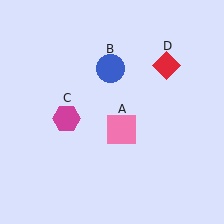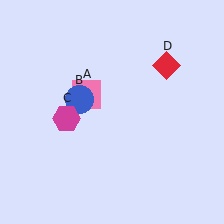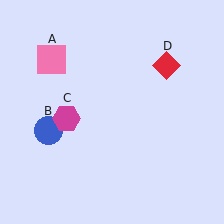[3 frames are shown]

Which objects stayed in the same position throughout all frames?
Magenta hexagon (object C) and red diamond (object D) remained stationary.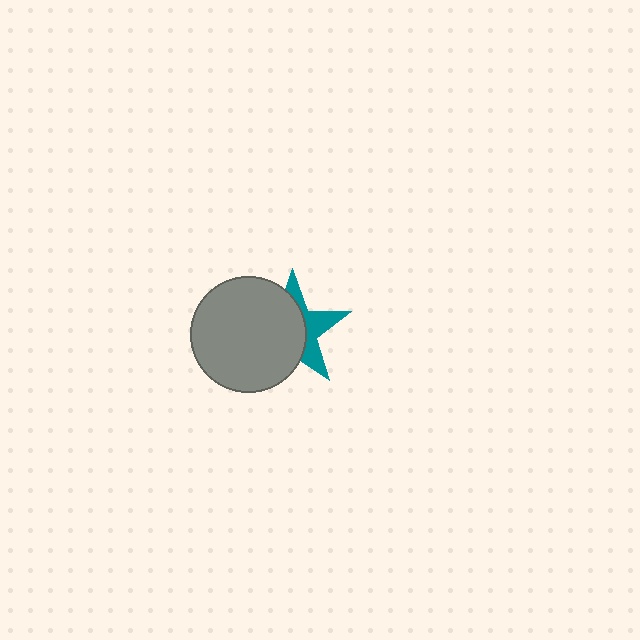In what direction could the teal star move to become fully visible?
The teal star could move right. That would shift it out from behind the gray circle entirely.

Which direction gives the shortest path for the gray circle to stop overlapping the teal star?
Moving left gives the shortest separation.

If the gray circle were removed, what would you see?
You would see the complete teal star.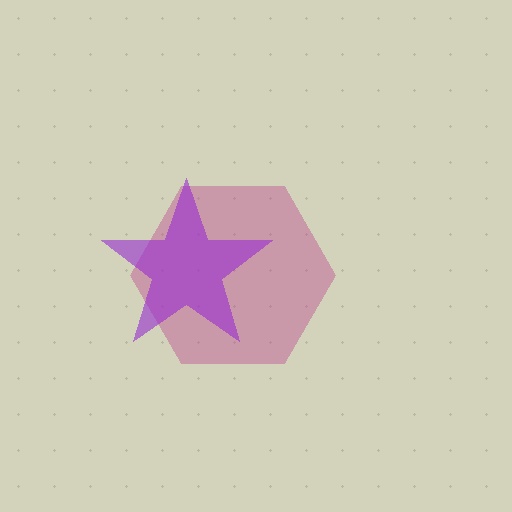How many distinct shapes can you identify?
There are 2 distinct shapes: a magenta hexagon, a purple star.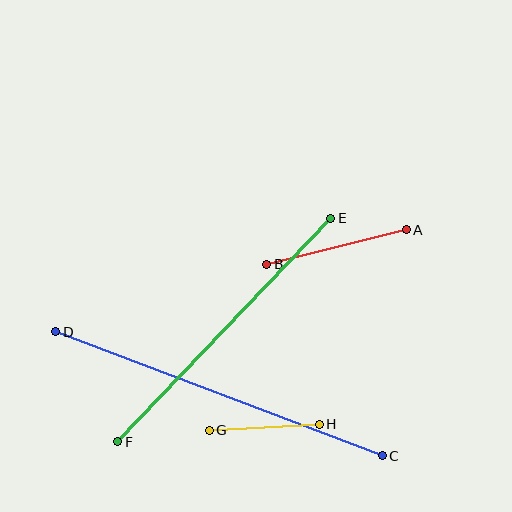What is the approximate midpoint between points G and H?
The midpoint is at approximately (264, 427) pixels.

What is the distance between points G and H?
The distance is approximately 110 pixels.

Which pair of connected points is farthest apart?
Points C and D are farthest apart.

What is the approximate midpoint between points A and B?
The midpoint is at approximately (337, 247) pixels.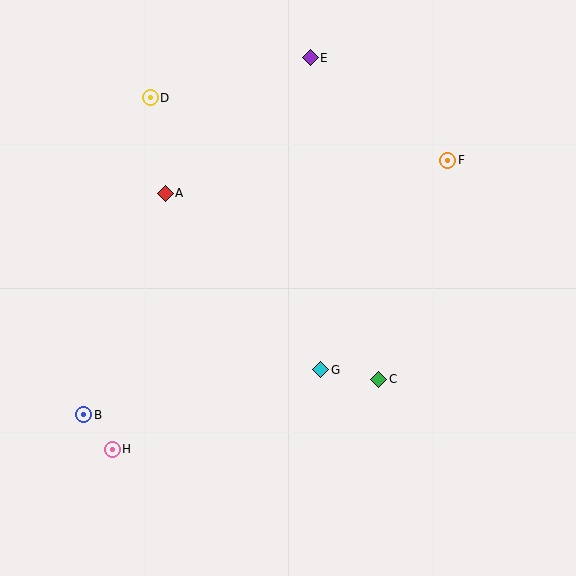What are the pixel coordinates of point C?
Point C is at (379, 379).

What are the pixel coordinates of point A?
Point A is at (165, 193).